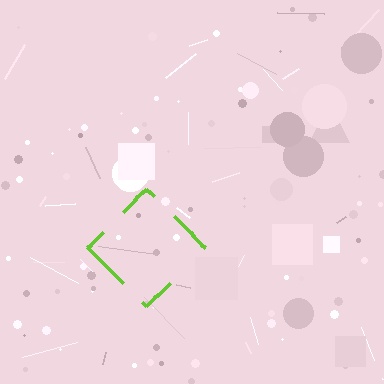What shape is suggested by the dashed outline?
The dashed outline suggests a diamond.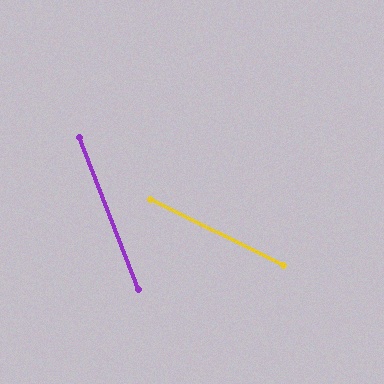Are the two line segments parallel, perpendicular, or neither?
Neither parallel nor perpendicular — they differ by about 42°.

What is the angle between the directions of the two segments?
Approximately 42 degrees.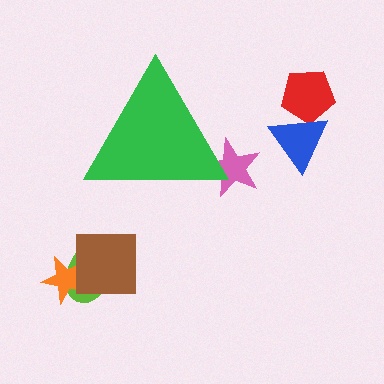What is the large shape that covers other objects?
A green triangle.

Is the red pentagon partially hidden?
No, the red pentagon is fully visible.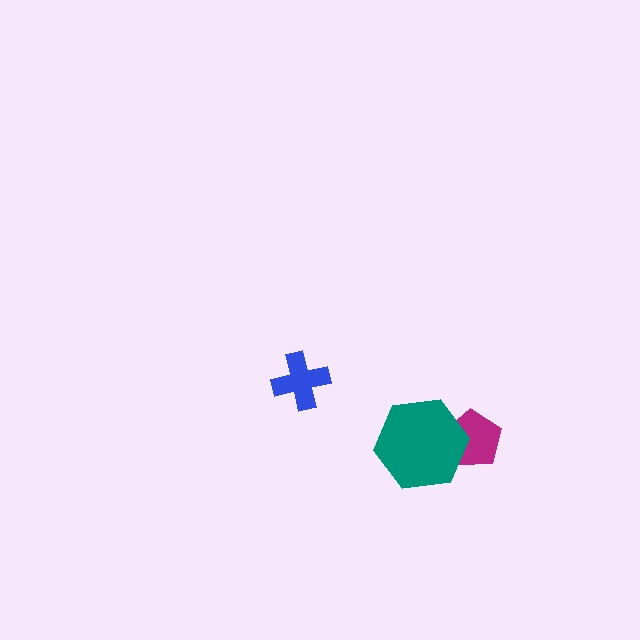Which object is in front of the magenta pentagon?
The teal hexagon is in front of the magenta pentagon.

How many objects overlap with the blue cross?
0 objects overlap with the blue cross.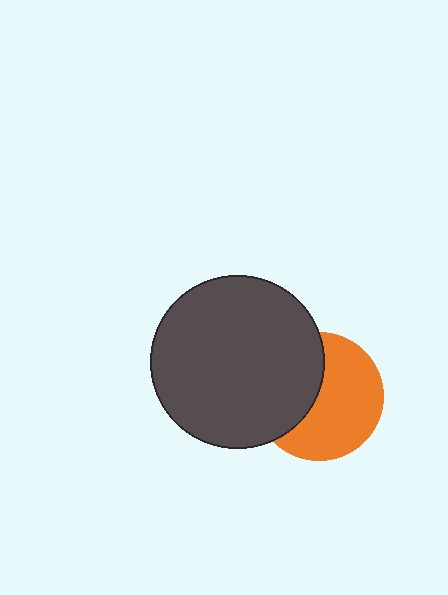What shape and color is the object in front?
The object in front is a dark gray circle.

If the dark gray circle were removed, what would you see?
You would see the complete orange circle.